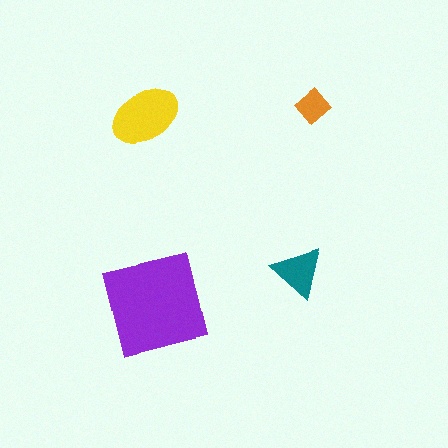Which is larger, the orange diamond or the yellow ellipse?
The yellow ellipse.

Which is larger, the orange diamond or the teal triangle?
The teal triangle.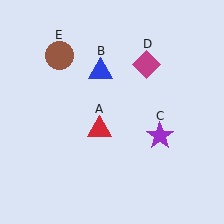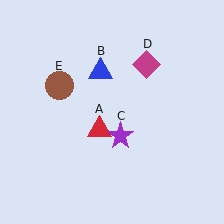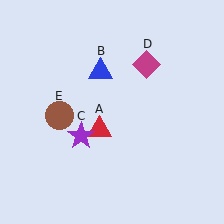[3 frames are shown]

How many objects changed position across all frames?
2 objects changed position: purple star (object C), brown circle (object E).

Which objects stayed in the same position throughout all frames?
Red triangle (object A) and blue triangle (object B) and magenta diamond (object D) remained stationary.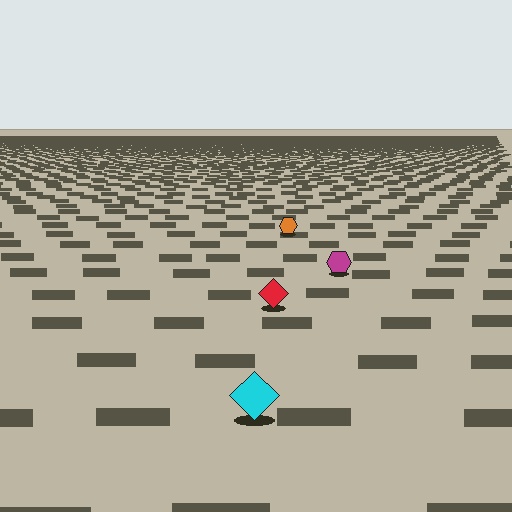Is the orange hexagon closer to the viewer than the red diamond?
No. The red diamond is closer — you can tell from the texture gradient: the ground texture is coarser near it.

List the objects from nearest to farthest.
From nearest to farthest: the cyan diamond, the red diamond, the magenta hexagon, the orange hexagon.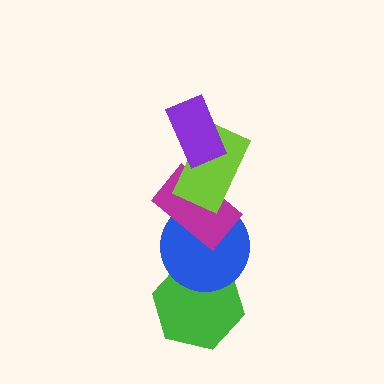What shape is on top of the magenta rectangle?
The lime rectangle is on top of the magenta rectangle.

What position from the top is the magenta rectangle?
The magenta rectangle is 3rd from the top.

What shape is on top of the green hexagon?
The blue circle is on top of the green hexagon.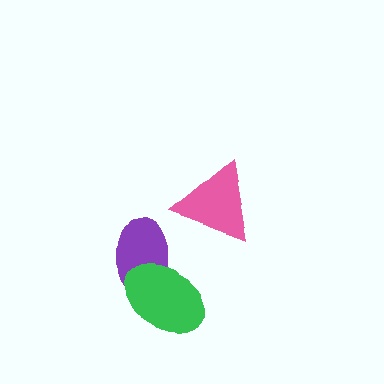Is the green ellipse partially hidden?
No, no other shape covers it.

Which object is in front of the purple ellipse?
The green ellipse is in front of the purple ellipse.